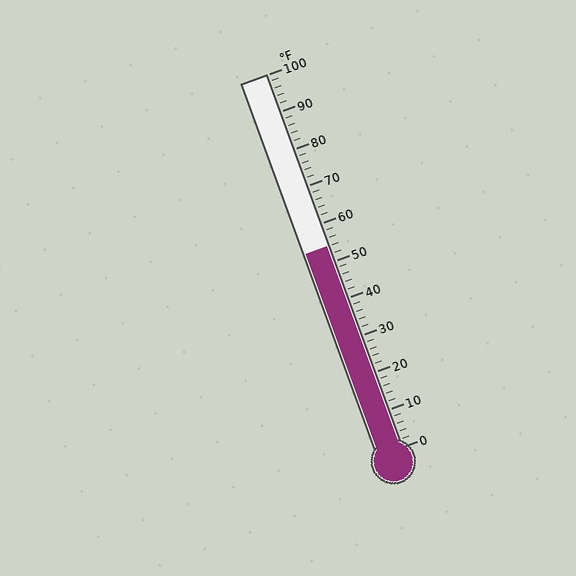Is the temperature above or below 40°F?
The temperature is above 40°F.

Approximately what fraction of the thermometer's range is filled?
The thermometer is filled to approximately 55% of its range.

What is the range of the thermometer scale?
The thermometer scale ranges from 0°F to 100°F.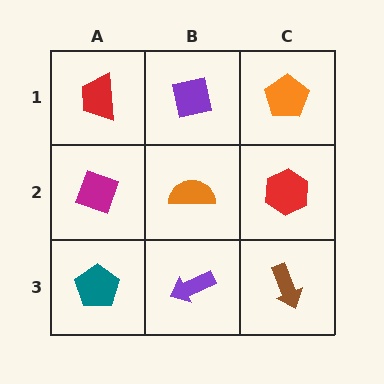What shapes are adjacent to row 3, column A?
A magenta diamond (row 2, column A), a purple arrow (row 3, column B).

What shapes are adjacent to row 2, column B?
A purple square (row 1, column B), a purple arrow (row 3, column B), a magenta diamond (row 2, column A), a red hexagon (row 2, column C).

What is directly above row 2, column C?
An orange pentagon.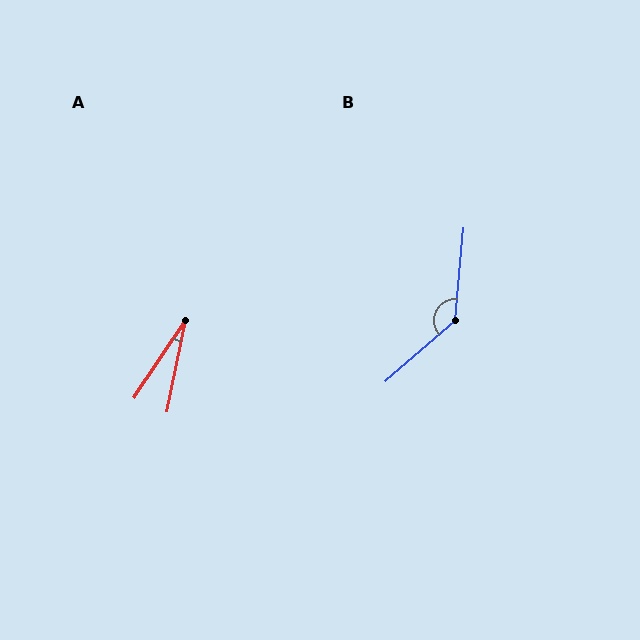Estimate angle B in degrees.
Approximately 136 degrees.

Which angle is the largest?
B, at approximately 136 degrees.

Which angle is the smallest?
A, at approximately 22 degrees.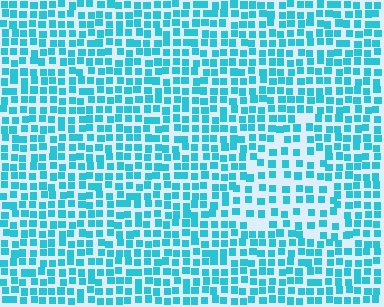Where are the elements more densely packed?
The elements are more densely packed outside the triangle boundary.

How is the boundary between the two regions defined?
The boundary is defined by a change in element density (approximately 1.6x ratio). All elements are the same color, size, and shape.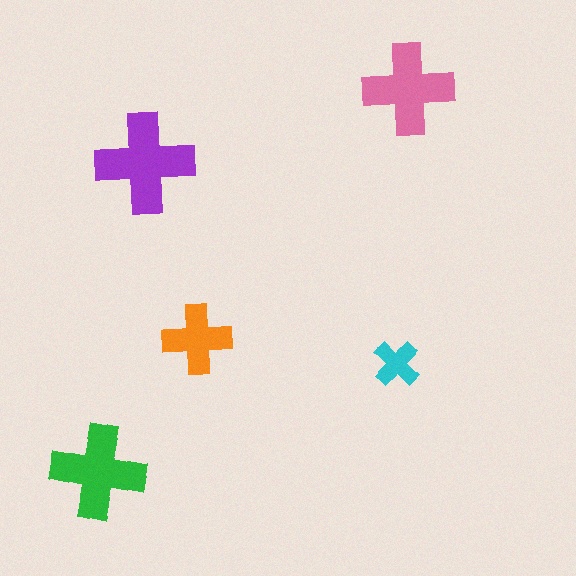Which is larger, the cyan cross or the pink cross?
The pink one.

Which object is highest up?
The pink cross is topmost.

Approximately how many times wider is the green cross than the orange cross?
About 1.5 times wider.